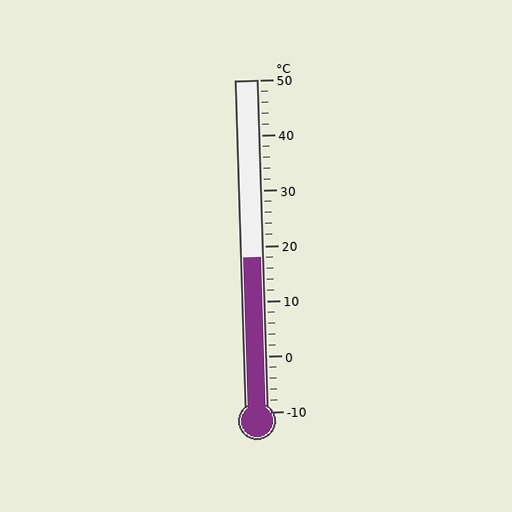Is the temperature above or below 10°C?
The temperature is above 10°C.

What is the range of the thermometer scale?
The thermometer scale ranges from -10°C to 50°C.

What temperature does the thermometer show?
The thermometer shows approximately 18°C.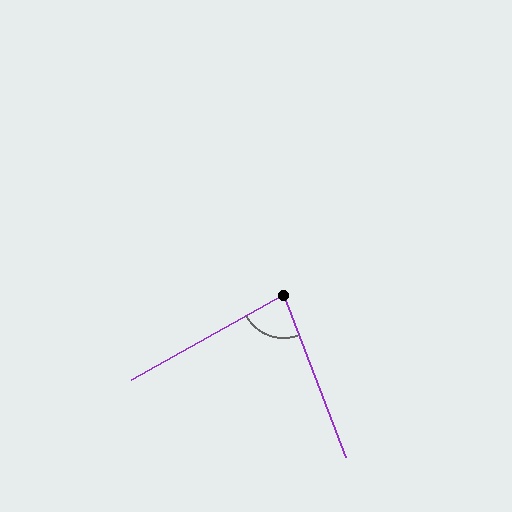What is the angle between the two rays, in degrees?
Approximately 82 degrees.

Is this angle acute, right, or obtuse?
It is acute.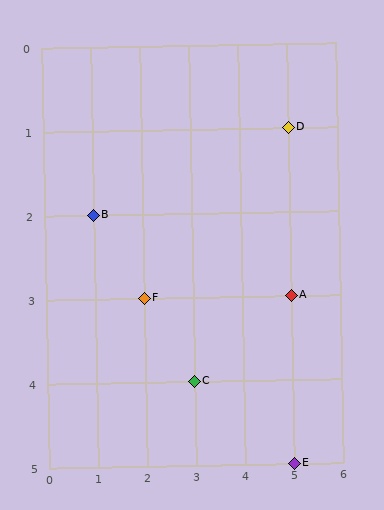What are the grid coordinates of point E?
Point E is at grid coordinates (5, 5).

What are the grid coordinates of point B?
Point B is at grid coordinates (1, 2).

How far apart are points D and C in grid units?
Points D and C are 2 columns and 3 rows apart (about 3.6 grid units diagonally).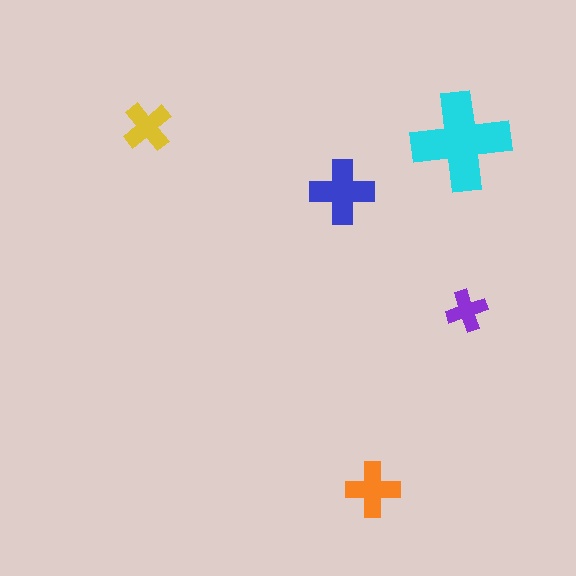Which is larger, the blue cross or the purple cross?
The blue one.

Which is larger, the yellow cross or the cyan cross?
The cyan one.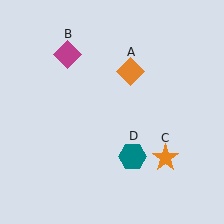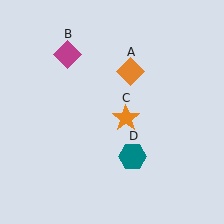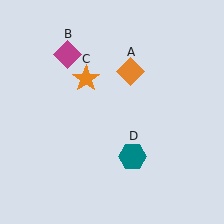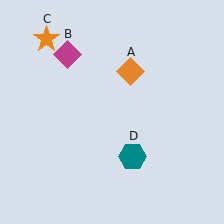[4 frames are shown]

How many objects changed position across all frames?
1 object changed position: orange star (object C).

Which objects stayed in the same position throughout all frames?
Orange diamond (object A) and magenta diamond (object B) and teal hexagon (object D) remained stationary.